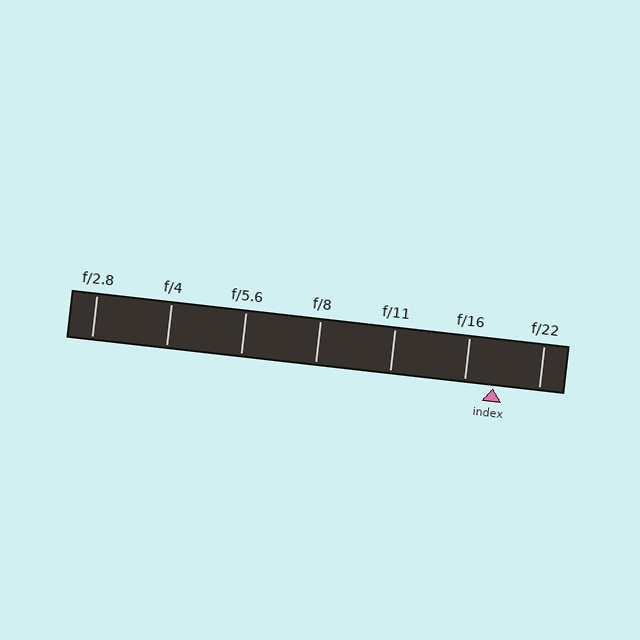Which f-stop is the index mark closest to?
The index mark is closest to f/16.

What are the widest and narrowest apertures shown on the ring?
The widest aperture shown is f/2.8 and the narrowest is f/22.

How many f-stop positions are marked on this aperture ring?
There are 7 f-stop positions marked.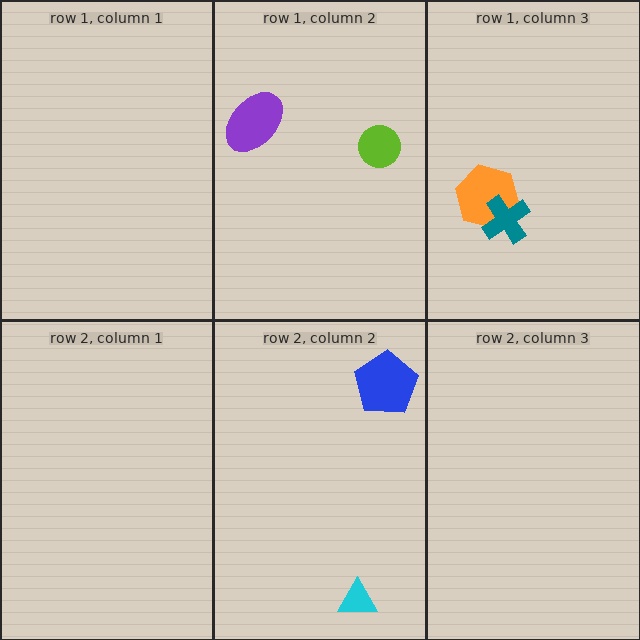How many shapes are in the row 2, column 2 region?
2.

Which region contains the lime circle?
The row 1, column 2 region.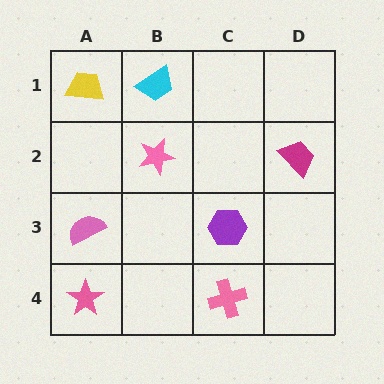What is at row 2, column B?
A pink star.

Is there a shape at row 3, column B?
No, that cell is empty.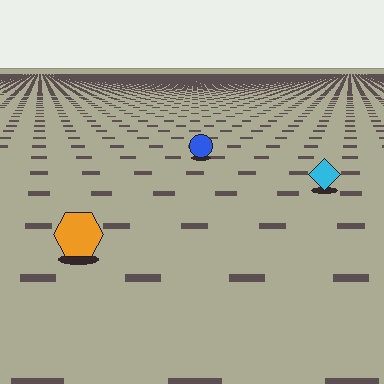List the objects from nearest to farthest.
From nearest to farthest: the orange hexagon, the cyan diamond, the blue circle.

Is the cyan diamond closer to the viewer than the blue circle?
Yes. The cyan diamond is closer — you can tell from the texture gradient: the ground texture is coarser near it.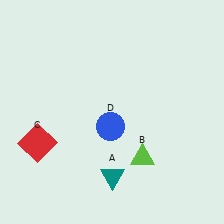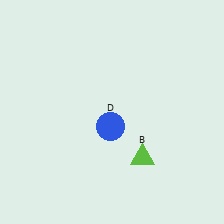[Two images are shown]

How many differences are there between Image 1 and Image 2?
There are 2 differences between the two images.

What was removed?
The teal triangle (A), the red square (C) were removed in Image 2.